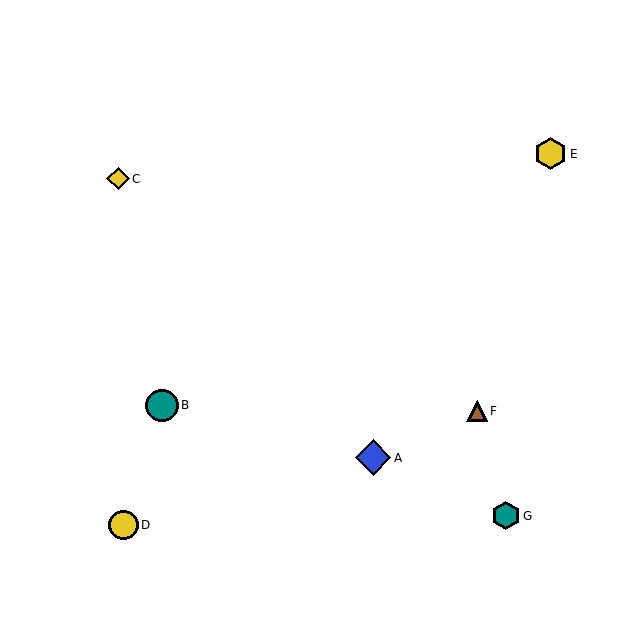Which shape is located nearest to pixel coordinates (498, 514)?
The teal hexagon (labeled G) at (506, 516) is nearest to that location.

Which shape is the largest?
The blue diamond (labeled A) is the largest.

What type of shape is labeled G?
Shape G is a teal hexagon.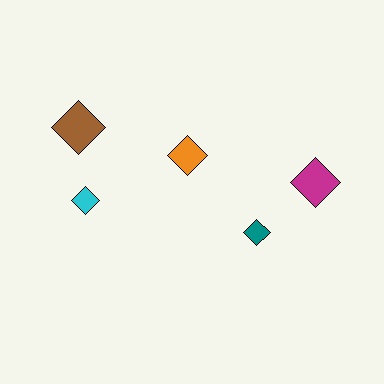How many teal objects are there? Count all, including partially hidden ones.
There is 1 teal object.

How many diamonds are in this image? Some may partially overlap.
There are 5 diamonds.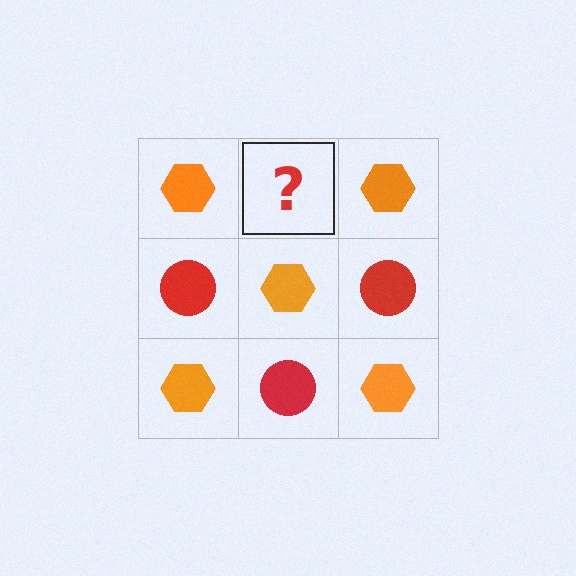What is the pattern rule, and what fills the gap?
The rule is that it alternates orange hexagon and red circle in a checkerboard pattern. The gap should be filled with a red circle.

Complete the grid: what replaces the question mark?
The question mark should be replaced with a red circle.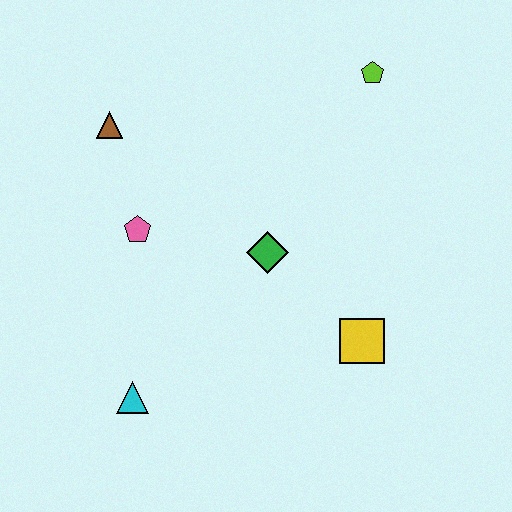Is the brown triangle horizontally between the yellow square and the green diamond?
No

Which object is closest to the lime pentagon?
The green diamond is closest to the lime pentagon.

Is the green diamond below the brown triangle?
Yes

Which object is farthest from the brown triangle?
The yellow square is farthest from the brown triangle.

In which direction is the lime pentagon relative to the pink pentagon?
The lime pentagon is to the right of the pink pentagon.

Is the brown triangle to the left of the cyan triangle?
Yes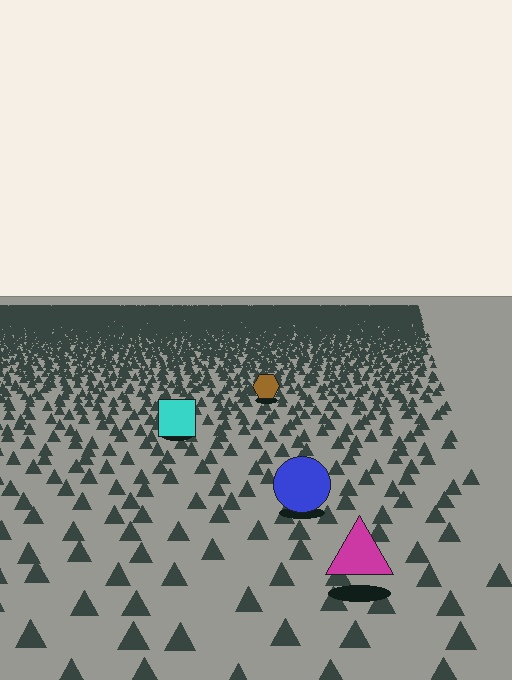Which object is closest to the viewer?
The magenta triangle is closest. The texture marks near it are larger and more spread out.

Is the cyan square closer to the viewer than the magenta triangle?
No. The magenta triangle is closer — you can tell from the texture gradient: the ground texture is coarser near it.